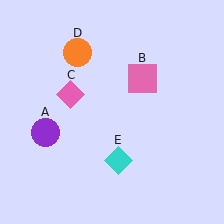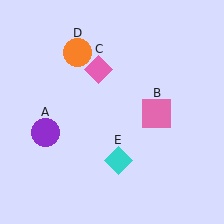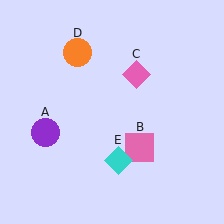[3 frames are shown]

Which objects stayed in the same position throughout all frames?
Purple circle (object A) and orange circle (object D) and cyan diamond (object E) remained stationary.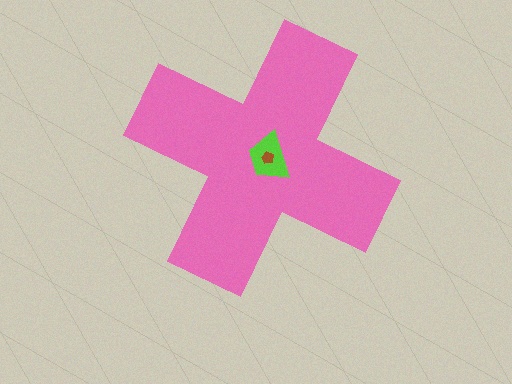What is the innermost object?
The brown pentagon.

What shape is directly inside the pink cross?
The lime trapezoid.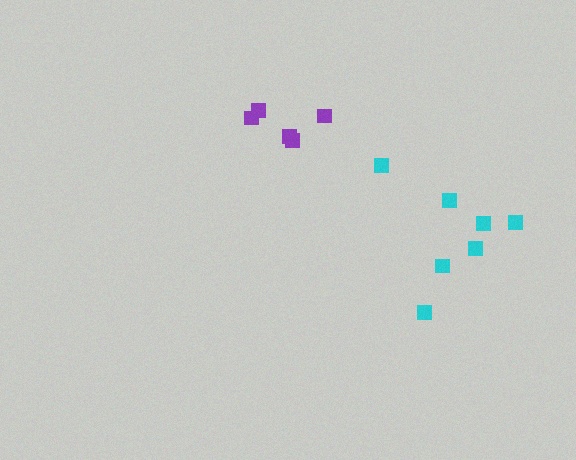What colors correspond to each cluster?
The clusters are colored: cyan, purple.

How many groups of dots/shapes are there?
There are 2 groups.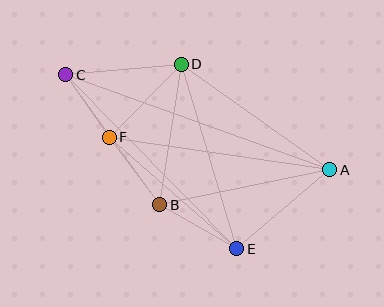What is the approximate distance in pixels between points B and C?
The distance between B and C is approximately 160 pixels.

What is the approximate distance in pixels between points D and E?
The distance between D and E is approximately 193 pixels.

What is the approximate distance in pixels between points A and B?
The distance between A and B is approximately 174 pixels.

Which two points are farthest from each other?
Points A and C are farthest from each other.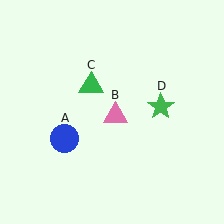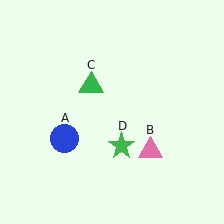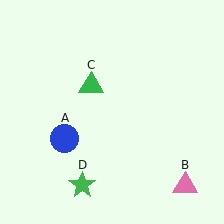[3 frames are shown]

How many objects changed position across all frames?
2 objects changed position: pink triangle (object B), green star (object D).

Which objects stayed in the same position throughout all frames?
Blue circle (object A) and green triangle (object C) remained stationary.